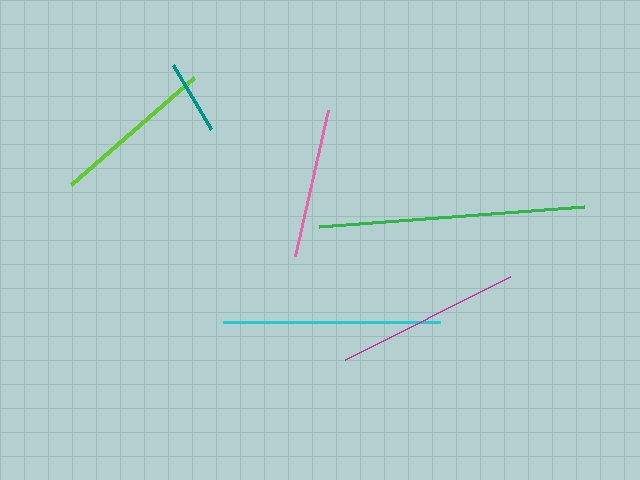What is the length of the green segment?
The green segment is approximately 266 pixels long.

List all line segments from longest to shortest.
From longest to shortest: green, cyan, magenta, lime, pink, teal.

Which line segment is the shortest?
The teal line is the shortest at approximately 74 pixels.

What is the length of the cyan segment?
The cyan segment is approximately 216 pixels long.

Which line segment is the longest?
The green line is the longest at approximately 266 pixels.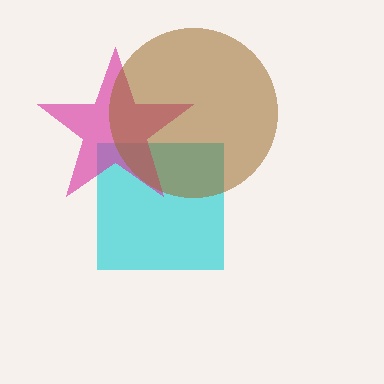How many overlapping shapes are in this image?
There are 3 overlapping shapes in the image.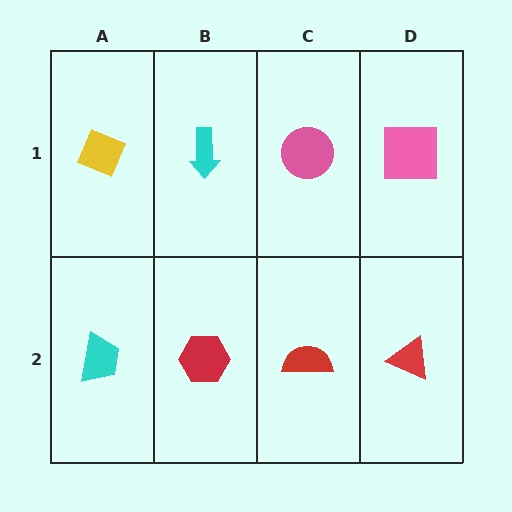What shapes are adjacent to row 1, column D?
A red triangle (row 2, column D), a pink circle (row 1, column C).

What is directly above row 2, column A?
A yellow diamond.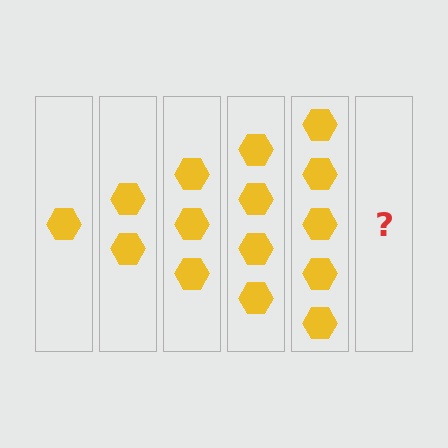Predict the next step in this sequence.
The next step is 6 hexagons.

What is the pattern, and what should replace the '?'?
The pattern is that each step adds one more hexagon. The '?' should be 6 hexagons.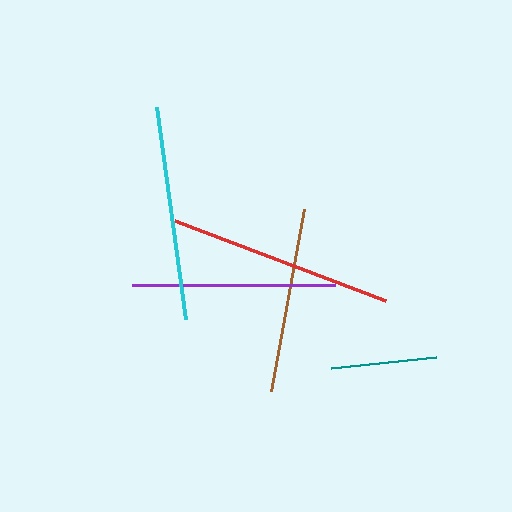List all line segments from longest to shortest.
From longest to shortest: red, cyan, purple, brown, teal.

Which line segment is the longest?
The red line is the longest at approximately 227 pixels.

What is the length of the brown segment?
The brown segment is approximately 185 pixels long.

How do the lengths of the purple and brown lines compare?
The purple and brown lines are approximately the same length.